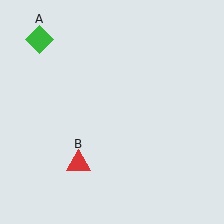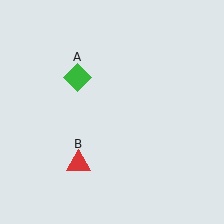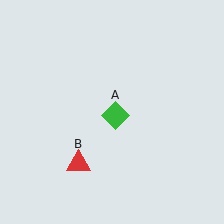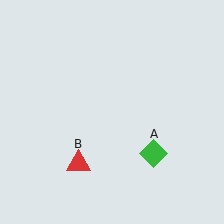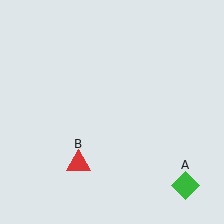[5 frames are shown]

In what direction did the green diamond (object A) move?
The green diamond (object A) moved down and to the right.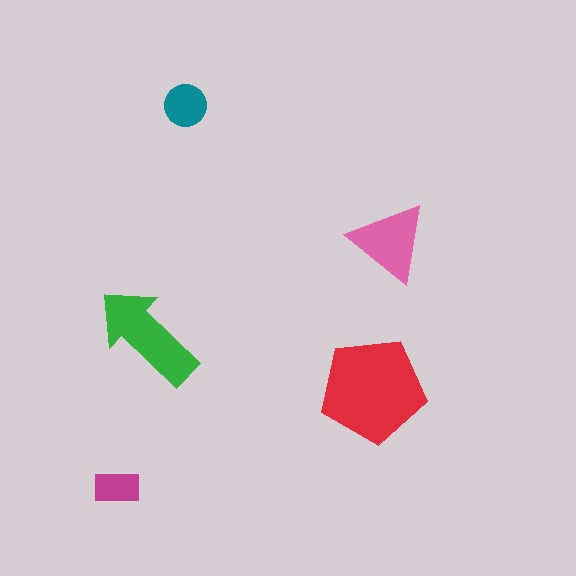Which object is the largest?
The red pentagon.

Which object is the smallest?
The magenta rectangle.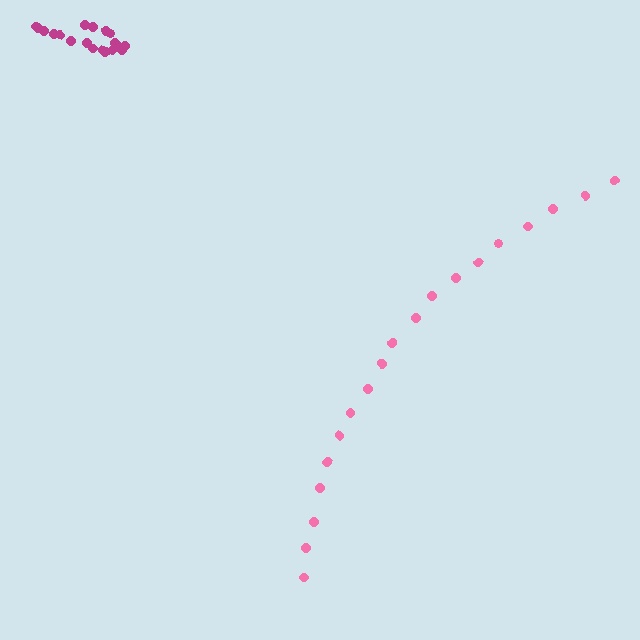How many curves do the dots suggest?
There are 2 distinct paths.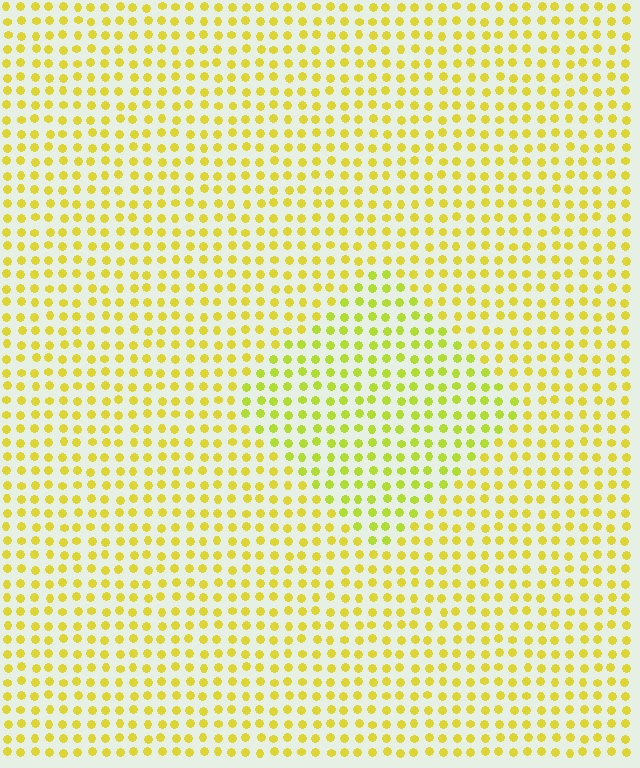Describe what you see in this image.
The image is filled with small yellow elements in a uniform arrangement. A diamond-shaped region is visible where the elements are tinted to a slightly different hue, forming a subtle color boundary.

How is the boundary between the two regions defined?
The boundary is defined purely by a slight shift in hue (about 19 degrees). Spacing, size, and orientation are identical on both sides.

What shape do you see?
I see a diamond.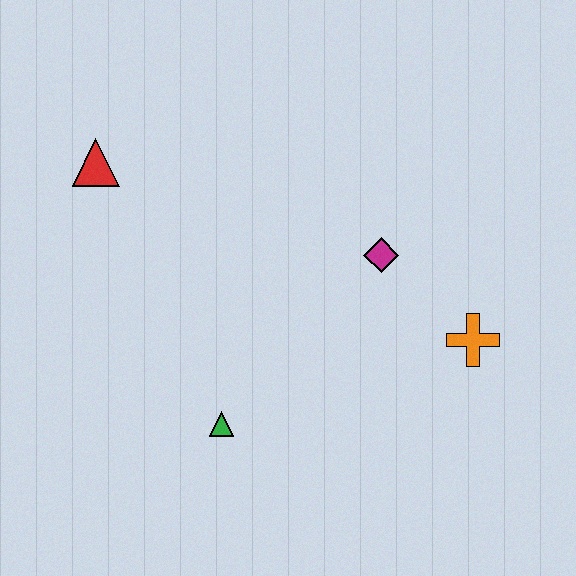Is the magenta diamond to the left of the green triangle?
No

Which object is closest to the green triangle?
The magenta diamond is closest to the green triangle.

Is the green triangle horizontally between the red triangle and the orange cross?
Yes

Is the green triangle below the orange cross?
Yes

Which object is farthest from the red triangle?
The orange cross is farthest from the red triangle.